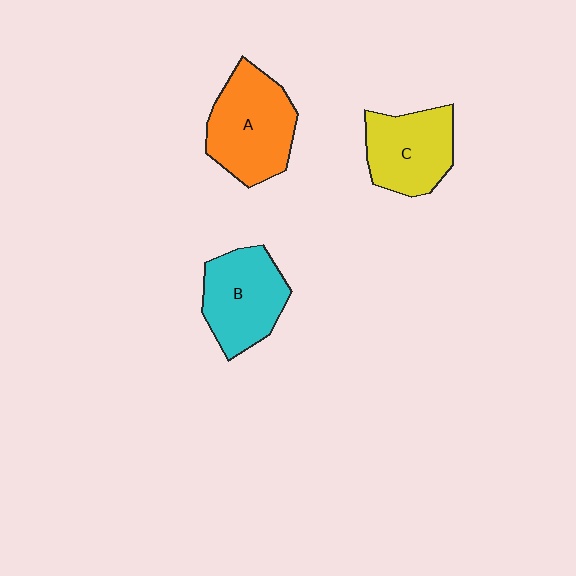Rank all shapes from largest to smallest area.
From largest to smallest: A (orange), B (cyan), C (yellow).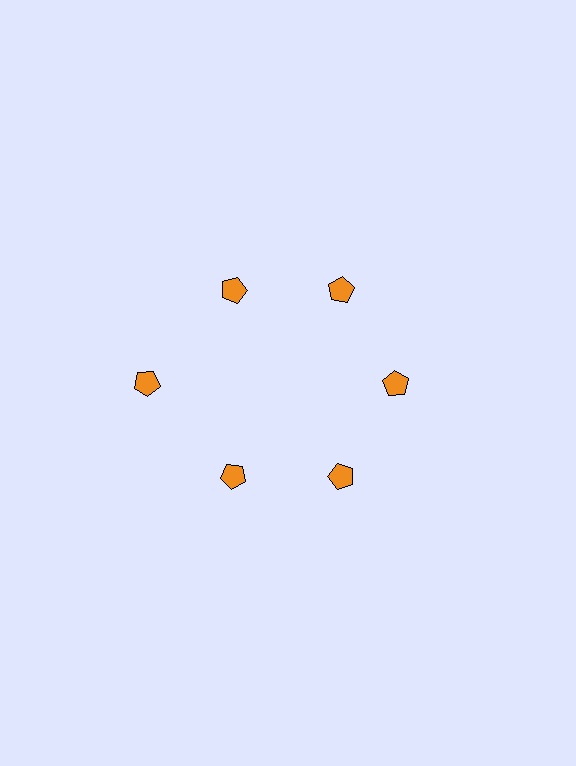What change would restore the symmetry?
The symmetry would be restored by moving it inward, back onto the ring so that all 6 pentagons sit at equal angles and equal distance from the center.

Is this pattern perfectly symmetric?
No. The 6 orange pentagons are arranged in a ring, but one element near the 9 o'clock position is pushed outward from the center, breaking the 6-fold rotational symmetry.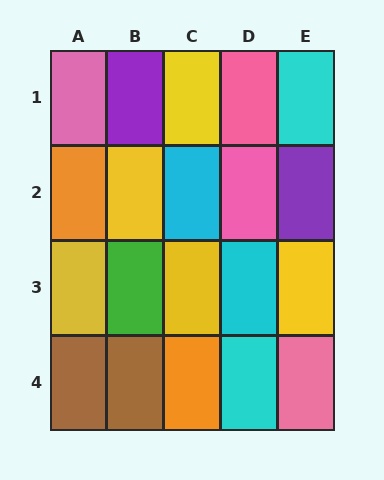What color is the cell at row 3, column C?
Yellow.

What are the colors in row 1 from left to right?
Pink, purple, yellow, pink, cyan.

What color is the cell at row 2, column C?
Cyan.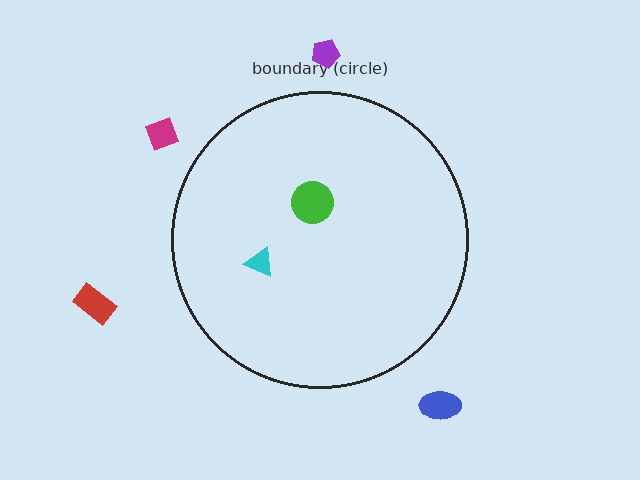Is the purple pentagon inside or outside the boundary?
Outside.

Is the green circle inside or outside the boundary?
Inside.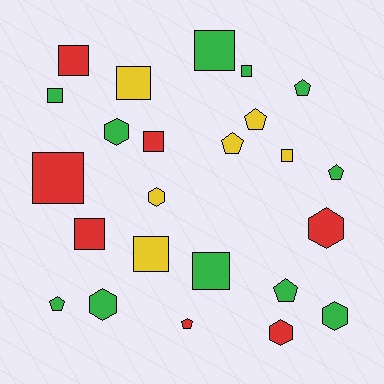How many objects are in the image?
There are 24 objects.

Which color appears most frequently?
Green, with 11 objects.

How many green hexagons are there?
There are 3 green hexagons.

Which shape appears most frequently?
Square, with 11 objects.